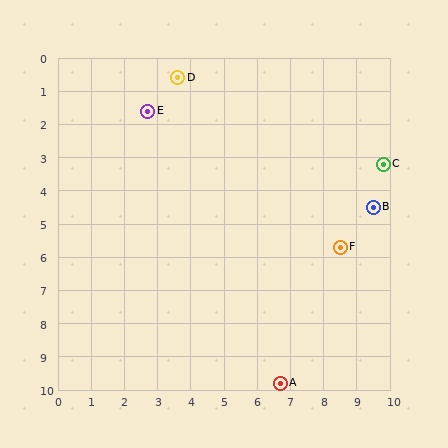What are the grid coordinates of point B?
Point B is at approximately (9.5, 4.5).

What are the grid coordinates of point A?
Point A is at approximately (6.7, 9.8).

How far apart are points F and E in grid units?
Points F and E are about 7.1 grid units apart.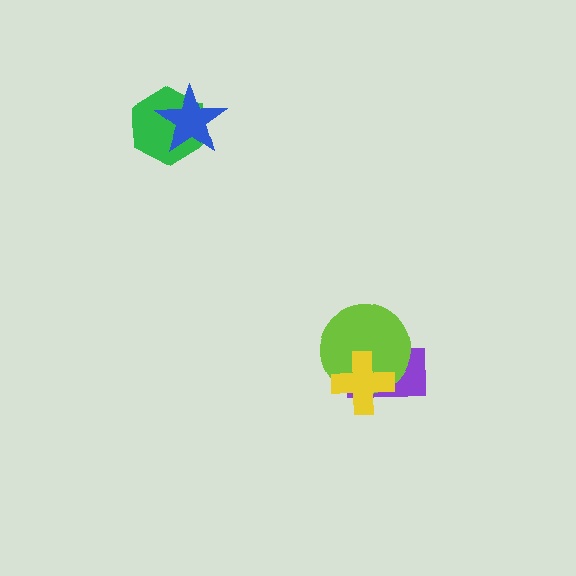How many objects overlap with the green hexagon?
1 object overlaps with the green hexagon.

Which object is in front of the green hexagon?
The blue star is in front of the green hexagon.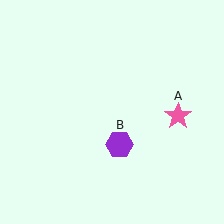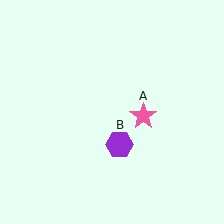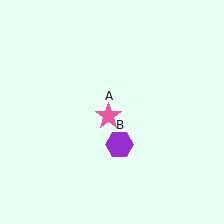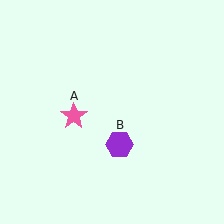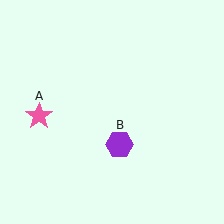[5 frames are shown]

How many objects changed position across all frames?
1 object changed position: pink star (object A).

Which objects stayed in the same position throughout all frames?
Purple hexagon (object B) remained stationary.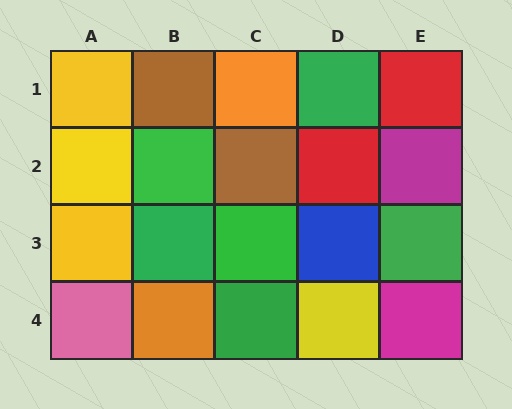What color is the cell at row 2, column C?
Brown.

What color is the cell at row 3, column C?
Green.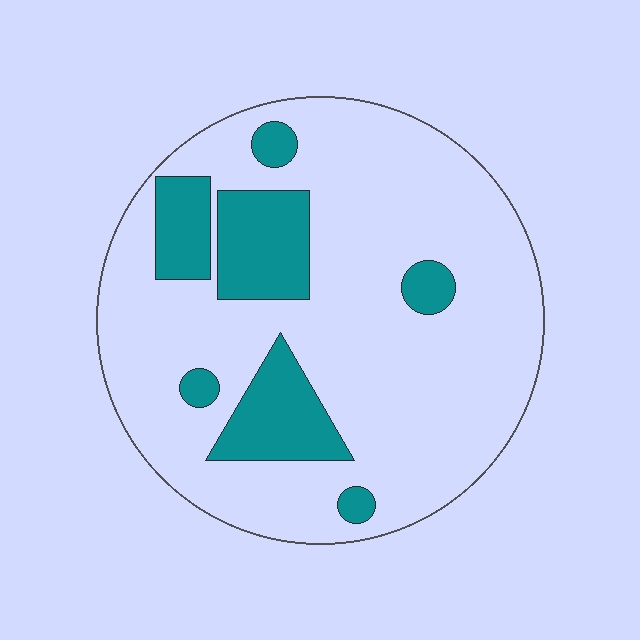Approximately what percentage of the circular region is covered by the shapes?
Approximately 20%.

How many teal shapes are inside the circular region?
7.